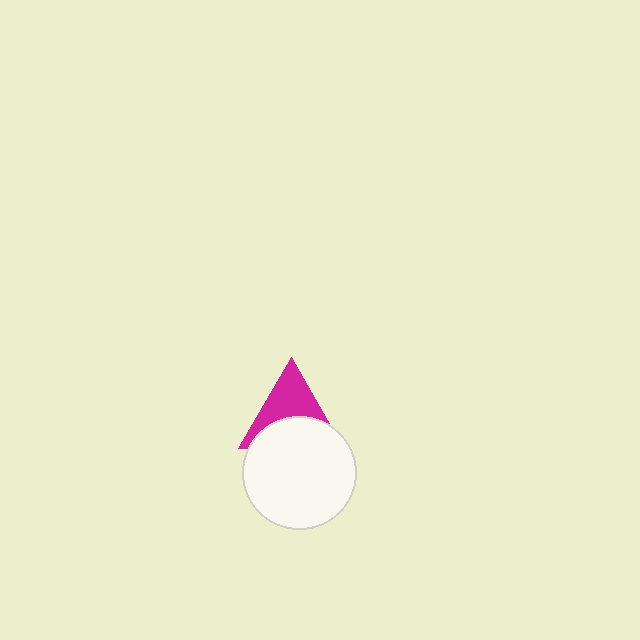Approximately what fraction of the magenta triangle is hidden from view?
Roughly 48% of the magenta triangle is hidden behind the white circle.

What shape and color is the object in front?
The object in front is a white circle.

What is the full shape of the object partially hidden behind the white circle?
The partially hidden object is a magenta triangle.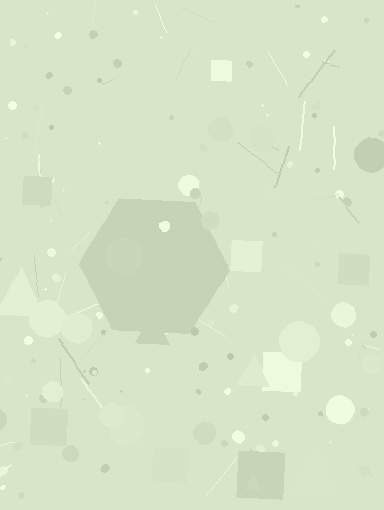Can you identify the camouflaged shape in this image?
The camouflaged shape is a hexagon.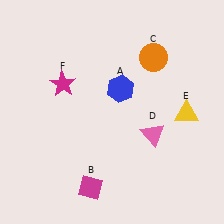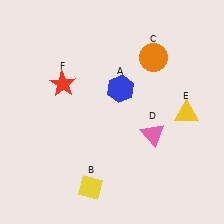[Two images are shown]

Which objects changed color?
B changed from magenta to yellow. F changed from magenta to red.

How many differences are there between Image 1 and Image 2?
There are 2 differences between the two images.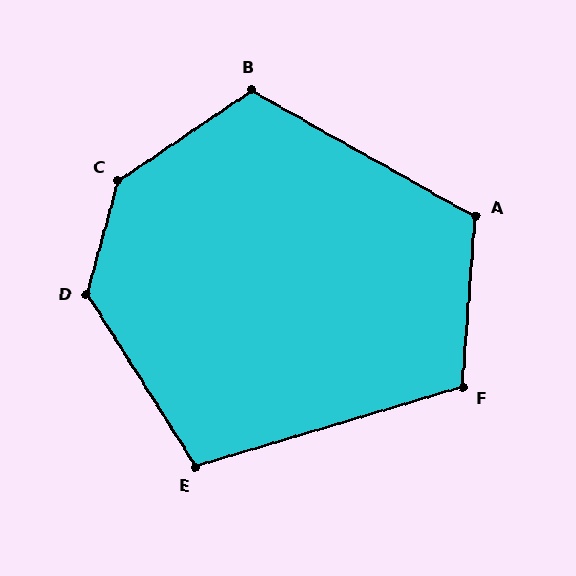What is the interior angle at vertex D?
Approximately 133 degrees (obtuse).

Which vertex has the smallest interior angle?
E, at approximately 106 degrees.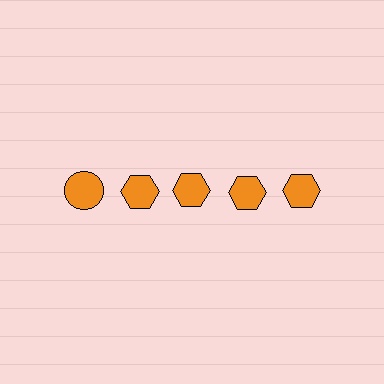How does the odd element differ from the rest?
It has a different shape: circle instead of hexagon.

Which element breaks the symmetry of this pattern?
The orange circle in the top row, leftmost column breaks the symmetry. All other shapes are orange hexagons.